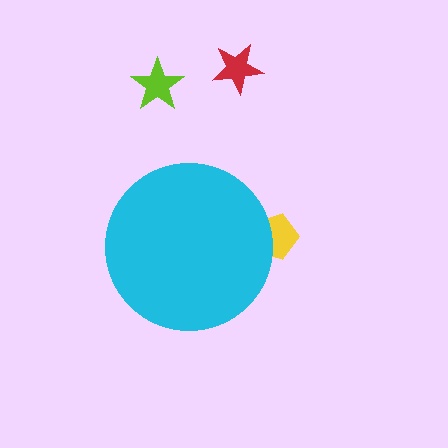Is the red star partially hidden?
No, the red star is fully visible.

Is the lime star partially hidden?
No, the lime star is fully visible.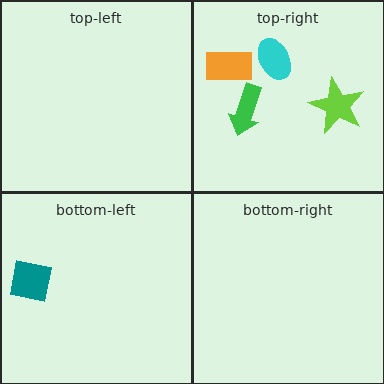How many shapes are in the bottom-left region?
1.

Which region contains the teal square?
The bottom-left region.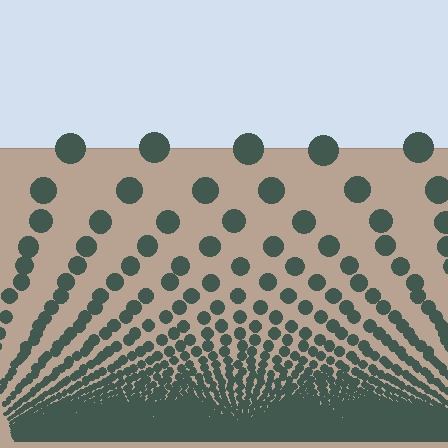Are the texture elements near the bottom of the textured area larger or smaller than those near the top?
Smaller. The gradient is inverted — elements near the bottom are smaller and denser.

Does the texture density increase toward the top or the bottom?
Density increases toward the bottom.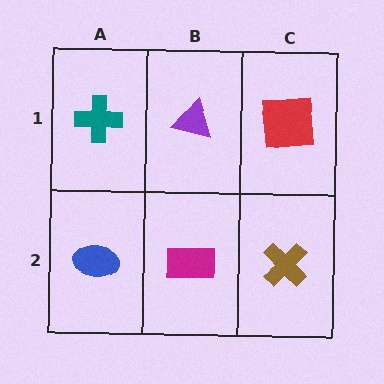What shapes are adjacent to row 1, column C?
A brown cross (row 2, column C), a purple triangle (row 1, column B).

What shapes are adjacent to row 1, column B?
A magenta rectangle (row 2, column B), a teal cross (row 1, column A), a red square (row 1, column C).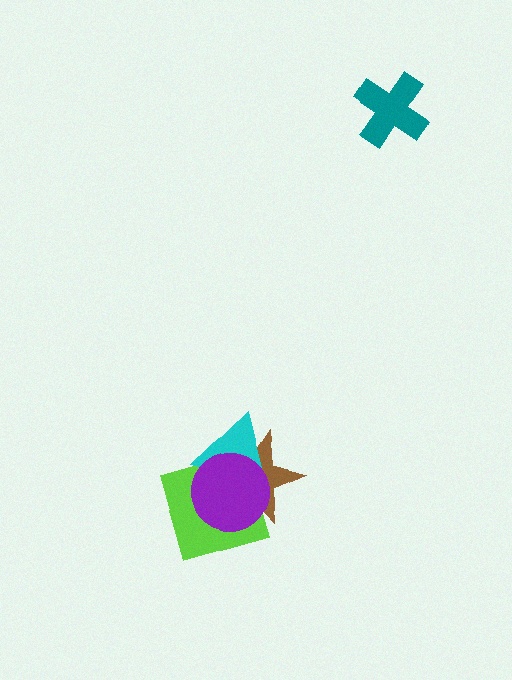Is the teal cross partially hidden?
No, no other shape covers it.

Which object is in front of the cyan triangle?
The purple circle is in front of the cyan triangle.